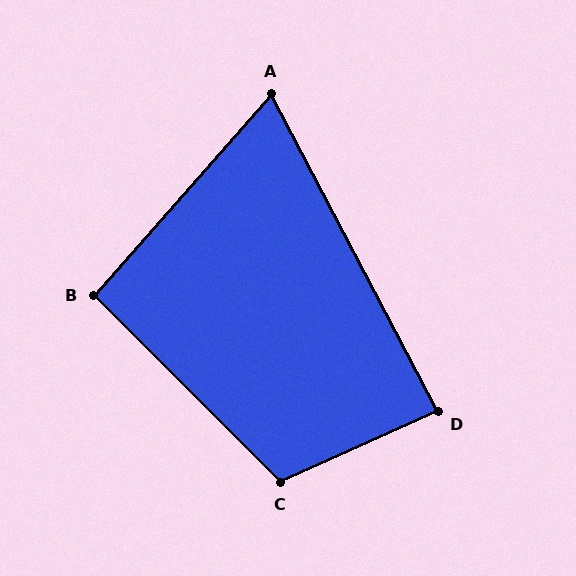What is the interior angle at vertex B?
Approximately 93 degrees (approximately right).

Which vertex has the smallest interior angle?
A, at approximately 69 degrees.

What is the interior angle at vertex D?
Approximately 87 degrees (approximately right).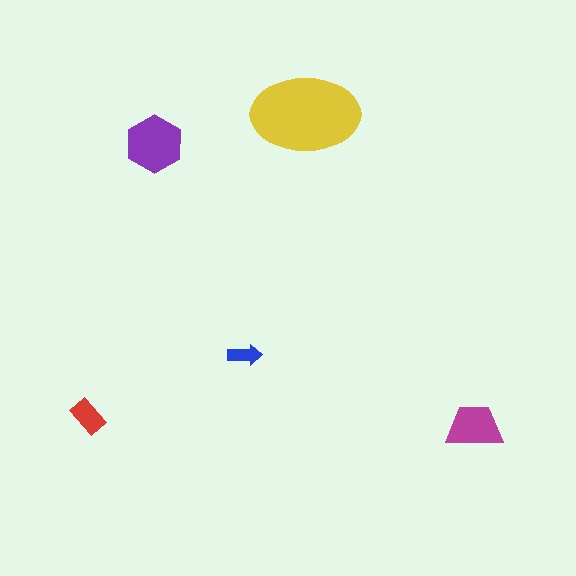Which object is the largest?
The yellow ellipse.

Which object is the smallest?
The blue arrow.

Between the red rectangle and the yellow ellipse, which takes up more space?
The yellow ellipse.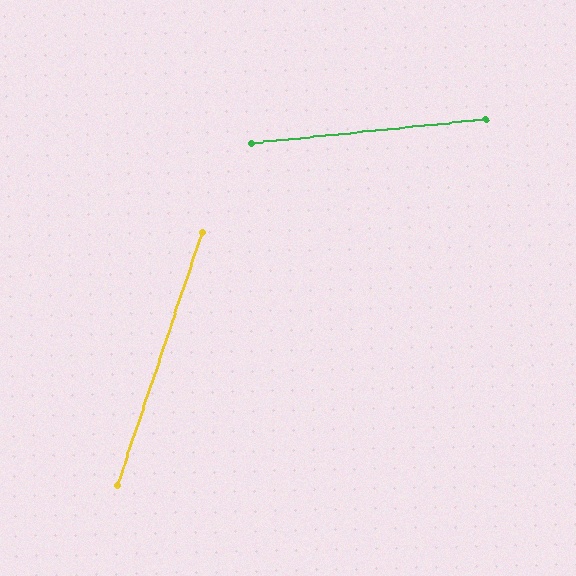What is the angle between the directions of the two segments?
Approximately 66 degrees.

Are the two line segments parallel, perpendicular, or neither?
Neither parallel nor perpendicular — they differ by about 66°.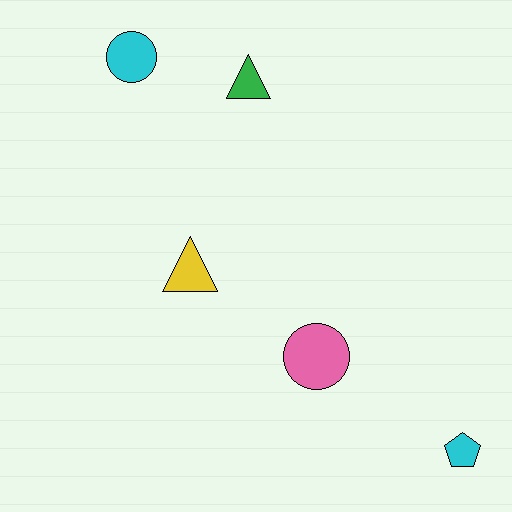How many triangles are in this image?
There are 2 triangles.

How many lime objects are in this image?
There are no lime objects.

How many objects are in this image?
There are 5 objects.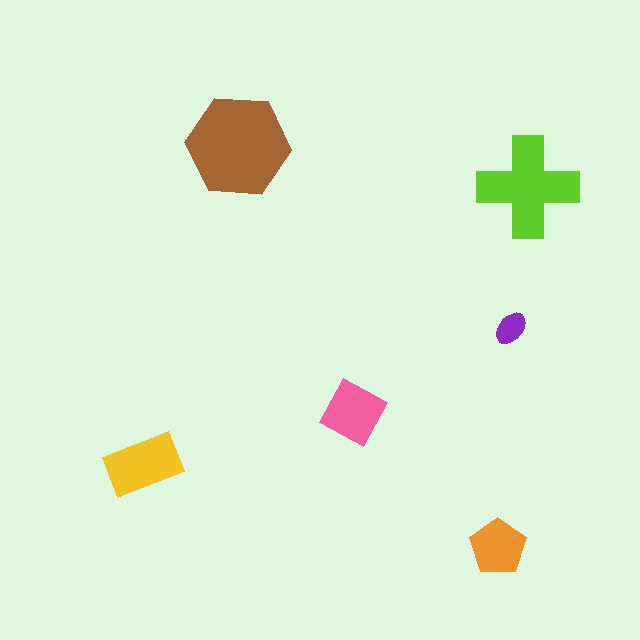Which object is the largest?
The brown hexagon.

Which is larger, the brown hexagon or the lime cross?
The brown hexagon.